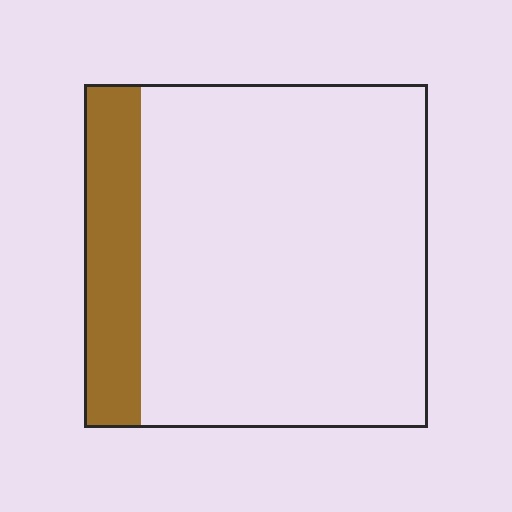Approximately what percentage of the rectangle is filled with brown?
Approximately 15%.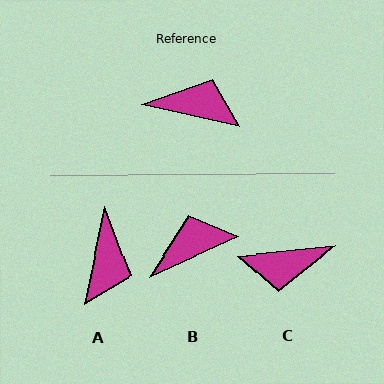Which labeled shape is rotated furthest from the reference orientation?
C, about 162 degrees away.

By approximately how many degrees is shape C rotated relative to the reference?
Approximately 162 degrees clockwise.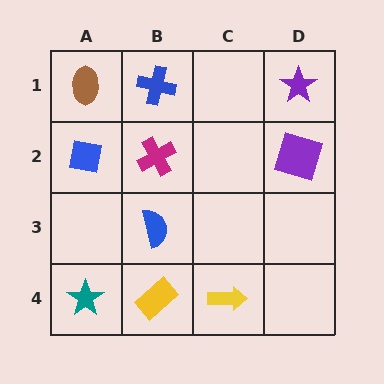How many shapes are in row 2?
3 shapes.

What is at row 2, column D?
A purple square.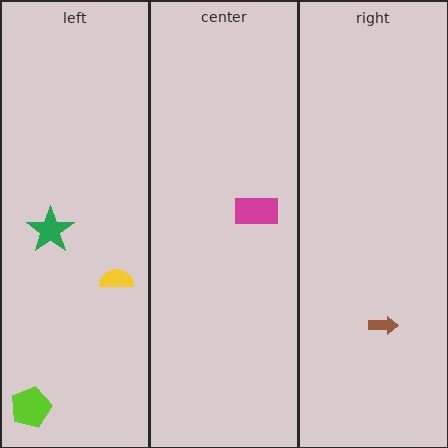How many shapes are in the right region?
1.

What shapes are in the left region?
The lime pentagon, the yellow semicircle, the green star.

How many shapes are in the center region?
1.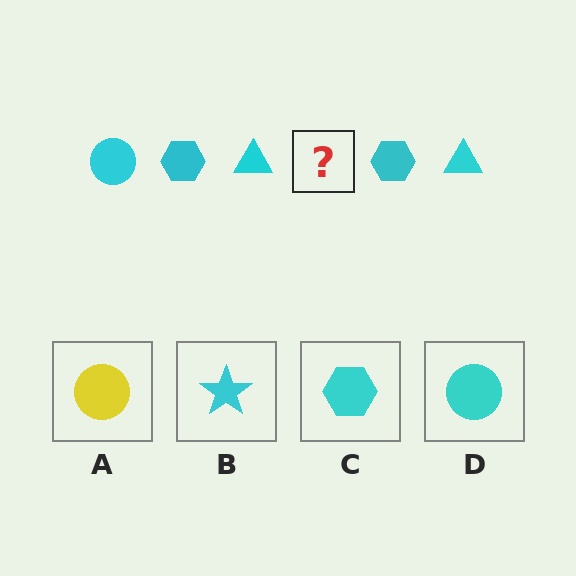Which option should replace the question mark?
Option D.